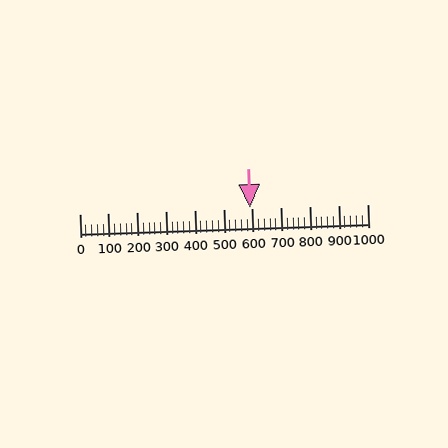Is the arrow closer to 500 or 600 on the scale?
The arrow is closer to 600.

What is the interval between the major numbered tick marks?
The major tick marks are spaced 100 units apart.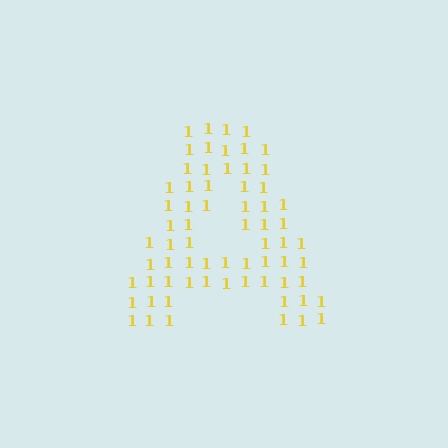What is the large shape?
The large shape is the letter A.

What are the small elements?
The small elements are digit 1's.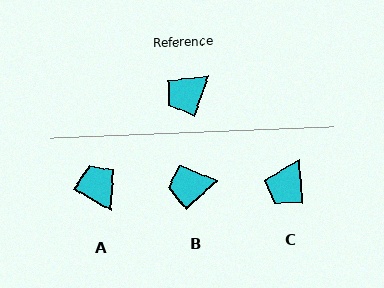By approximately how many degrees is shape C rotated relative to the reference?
Approximately 23 degrees counter-clockwise.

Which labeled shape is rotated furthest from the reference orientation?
A, about 101 degrees away.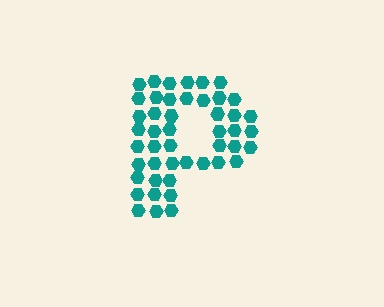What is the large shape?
The large shape is the letter P.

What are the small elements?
The small elements are hexagons.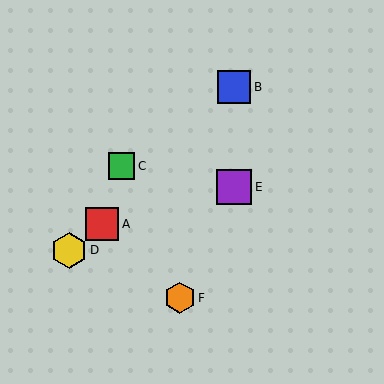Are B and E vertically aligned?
Yes, both are at x≈234.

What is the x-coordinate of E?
Object E is at x≈234.